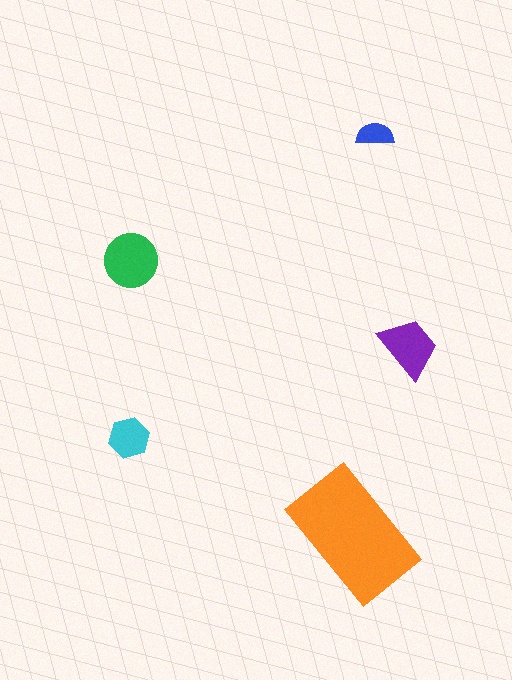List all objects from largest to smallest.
The orange rectangle, the green circle, the purple trapezoid, the cyan hexagon, the blue semicircle.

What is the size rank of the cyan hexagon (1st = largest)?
4th.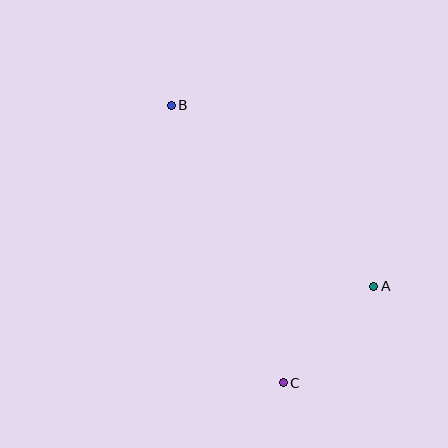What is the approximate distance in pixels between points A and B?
The distance between A and B is approximately 271 pixels.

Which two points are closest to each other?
Points A and C are closest to each other.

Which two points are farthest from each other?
Points B and C are farthest from each other.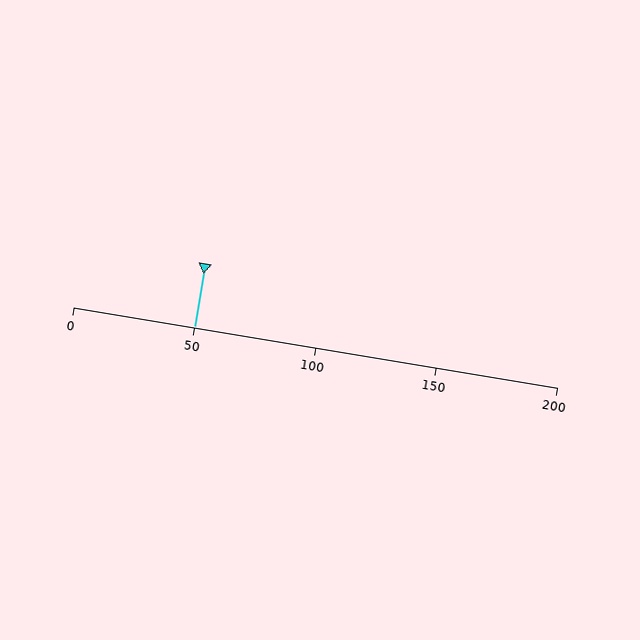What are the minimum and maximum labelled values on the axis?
The axis runs from 0 to 200.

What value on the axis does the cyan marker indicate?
The marker indicates approximately 50.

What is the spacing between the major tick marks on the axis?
The major ticks are spaced 50 apart.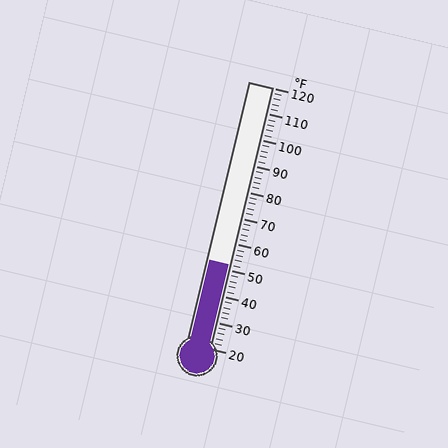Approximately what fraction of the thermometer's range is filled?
The thermometer is filled to approximately 30% of its range.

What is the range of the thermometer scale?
The thermometer scale ranges from 20°F to 120°F.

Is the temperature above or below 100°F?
The temperature is below 100°F.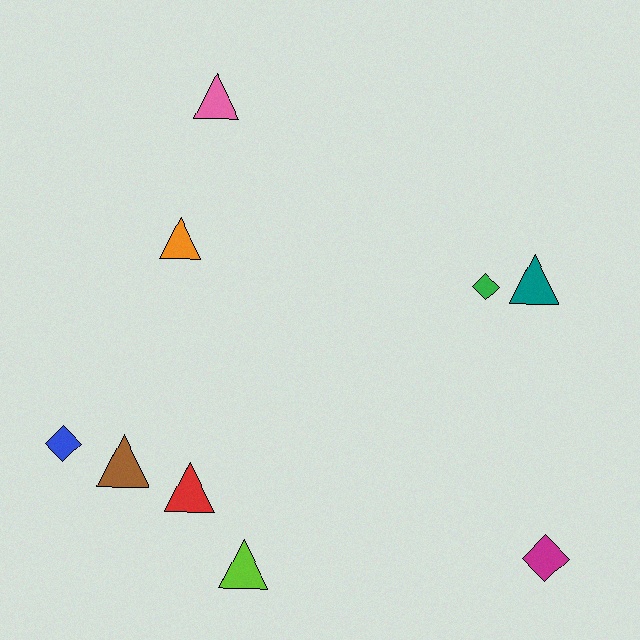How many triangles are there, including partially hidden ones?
There are 6 triangles.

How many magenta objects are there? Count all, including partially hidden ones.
There is 1 magenta object.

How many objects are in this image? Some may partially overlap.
There are 9 objects.